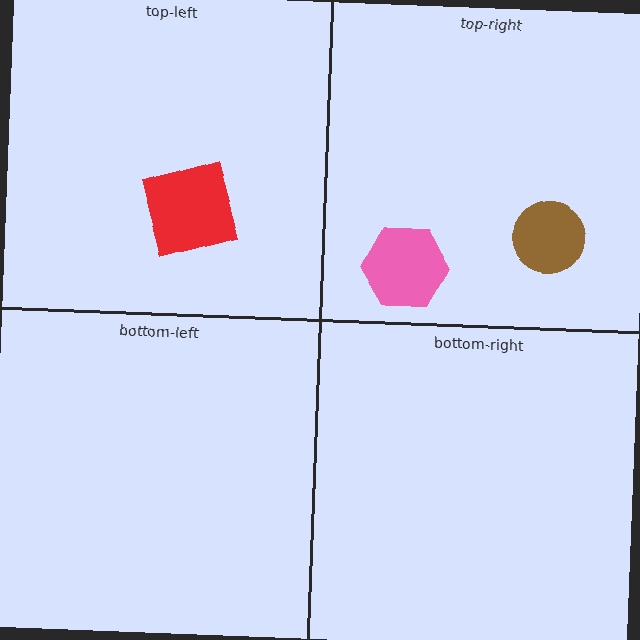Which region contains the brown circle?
The top-right region.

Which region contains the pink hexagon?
The top-right region.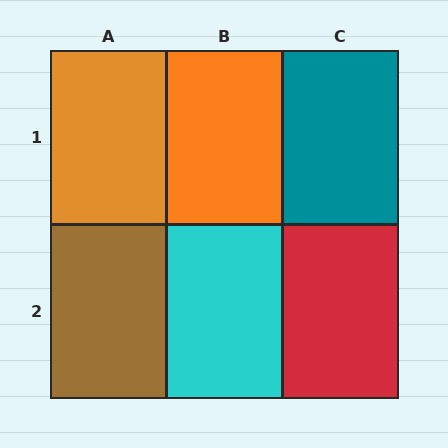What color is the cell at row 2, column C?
Red.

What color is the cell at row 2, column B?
Cyan.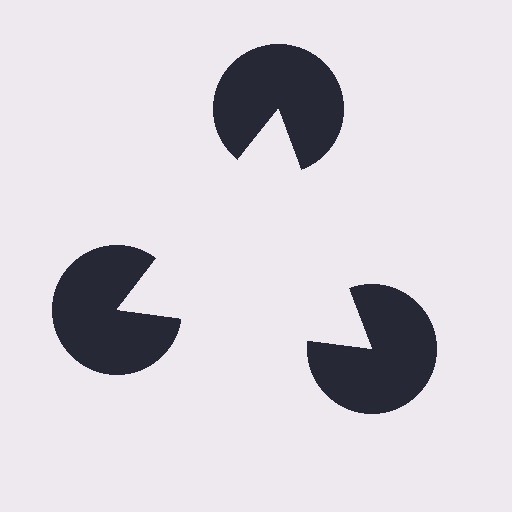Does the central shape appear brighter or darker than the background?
It typically appears slightly brighter than the background, even though no actual brightness change is drawn.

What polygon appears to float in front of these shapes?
An illusory triangle — its edges are inferred from the aligned wedge cuts in the pac-man discs, not physically drawn.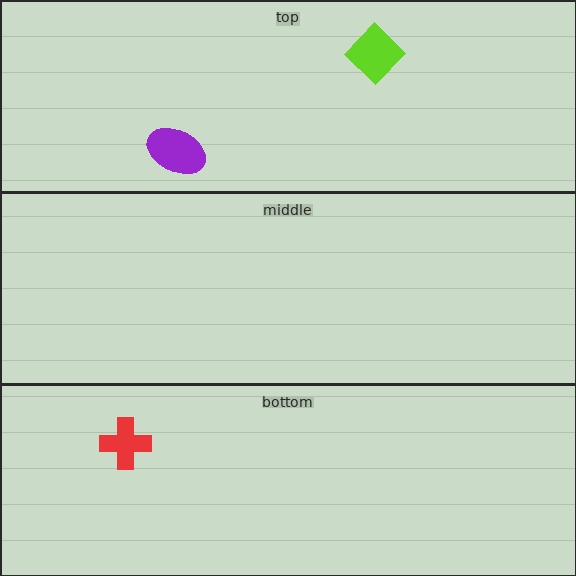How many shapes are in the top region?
2.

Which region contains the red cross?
The bottom region.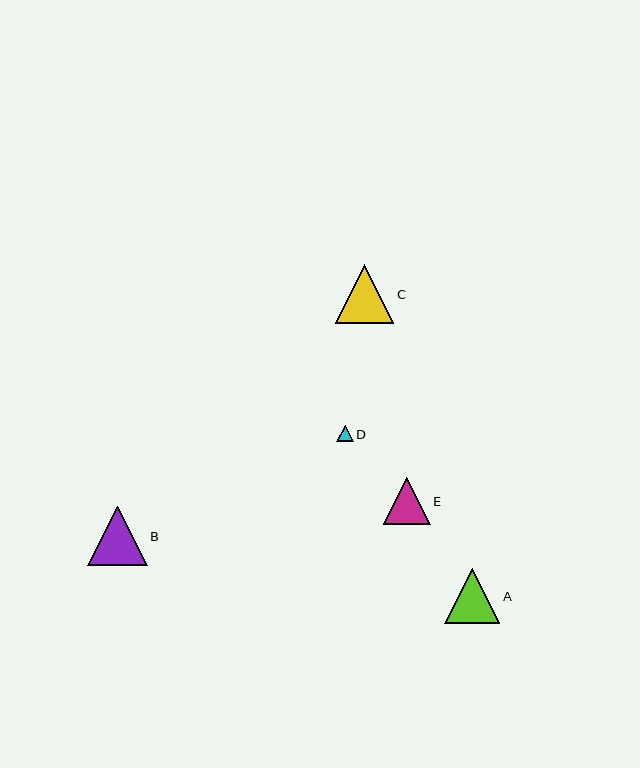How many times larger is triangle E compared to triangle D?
Triangle E is approximately 2.9 times the size of triangle D.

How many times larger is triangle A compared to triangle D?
Triangle A is approximately 3.4 times the size of triangle D.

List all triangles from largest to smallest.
From largest to smallest: B, C, A, E, D.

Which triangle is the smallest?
Triangle D is the smallest with a size of approximately 16 pixels.